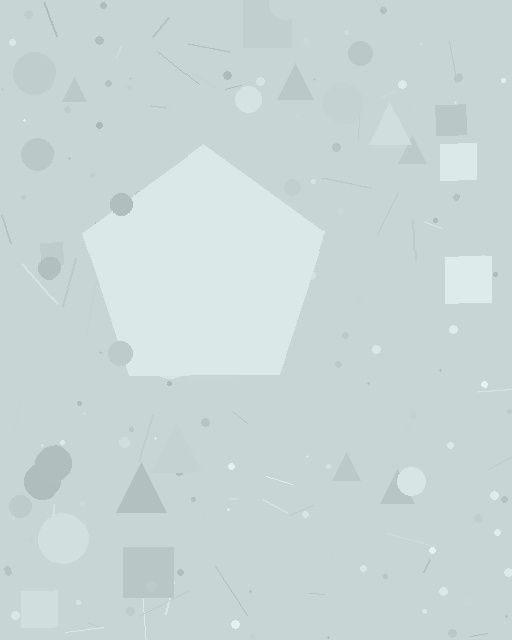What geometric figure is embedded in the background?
A pentagon is embedded in the background.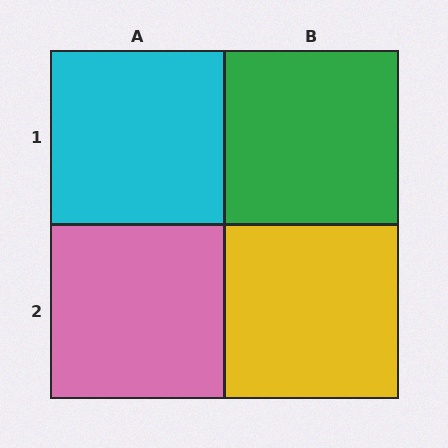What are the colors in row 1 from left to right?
Cyan, green.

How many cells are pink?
1 cell is pink.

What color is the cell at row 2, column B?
Yellow.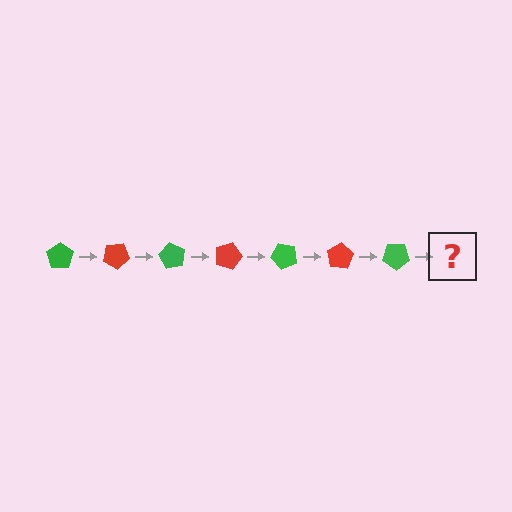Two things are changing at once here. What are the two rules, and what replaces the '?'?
The two rules are that it rotates 30 degrees each step and the color cycles through green and red. The '?' should be a red pentagon, rotated 210 degrees from the start.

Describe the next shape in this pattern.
It should be a red pentagon, rotated 210 degrees from the start.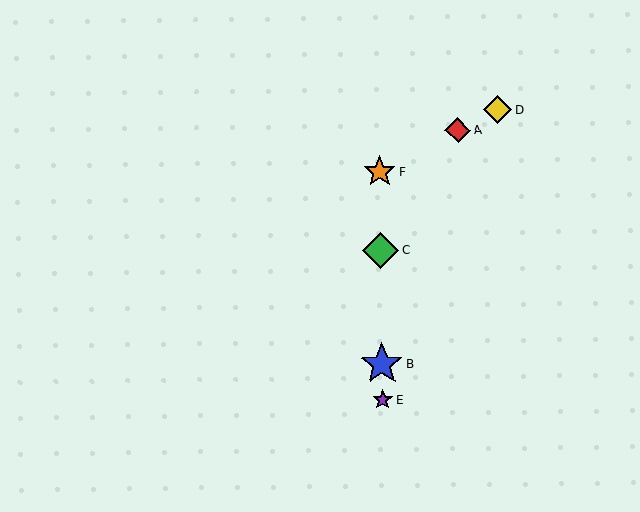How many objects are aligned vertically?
4 objects (B, C, E, F) are aligned vertically.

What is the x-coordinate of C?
Object C is at x≈381.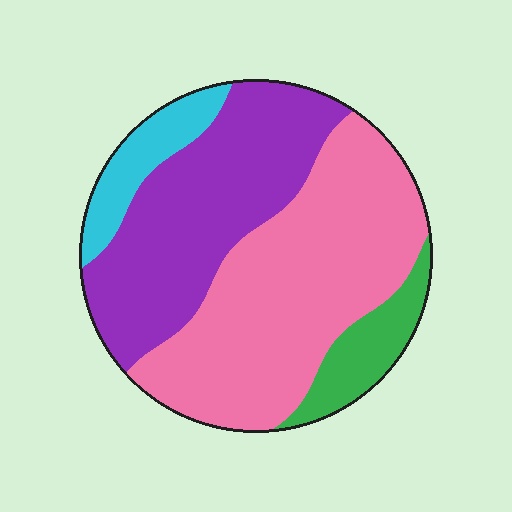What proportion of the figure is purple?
Purple covers 35% of the figure.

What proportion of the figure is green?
Green covers about 10% of the figure.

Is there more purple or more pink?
Pink.